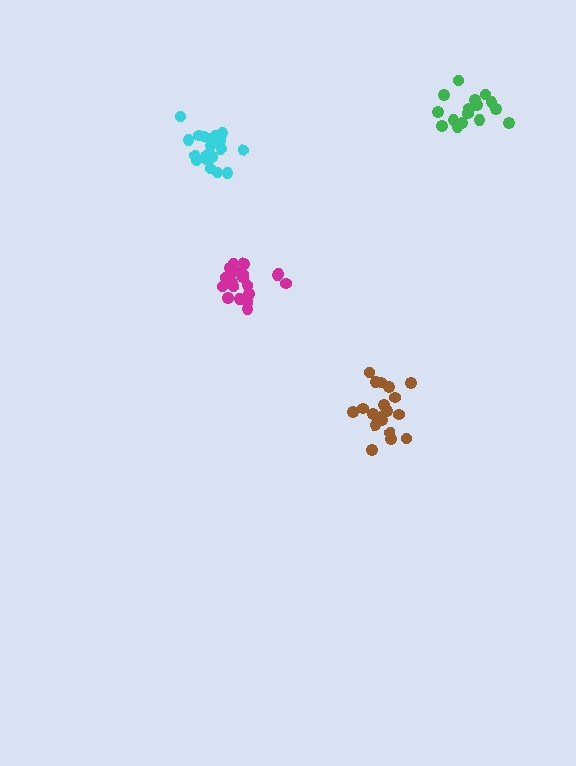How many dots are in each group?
Group 1: 19 dots, Group 2: 21 dots, Group 3: 21 dots, Group 4: 16 dots (77 total).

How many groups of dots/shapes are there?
There are 4 groups.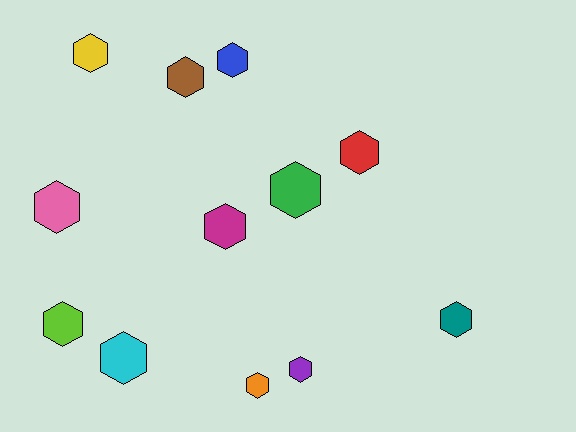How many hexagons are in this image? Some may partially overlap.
There are 12 hexagons.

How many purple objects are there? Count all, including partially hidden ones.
There is 1 purple object.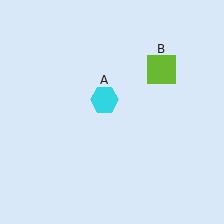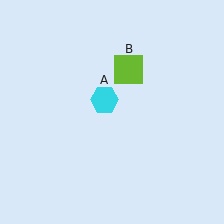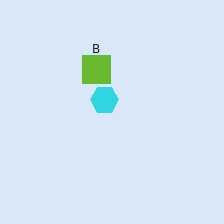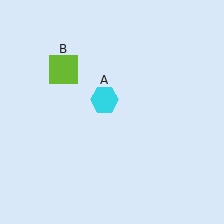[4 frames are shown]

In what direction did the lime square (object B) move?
The lime square (object B) moved left.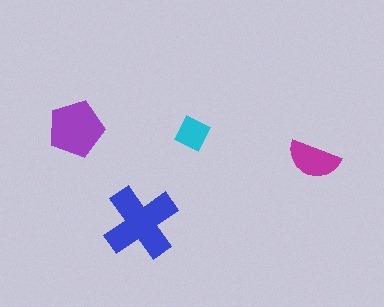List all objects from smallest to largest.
The cyan square, the magenta semicircle, the purple pentagon, the blue cross.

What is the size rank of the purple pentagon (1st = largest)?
2nd.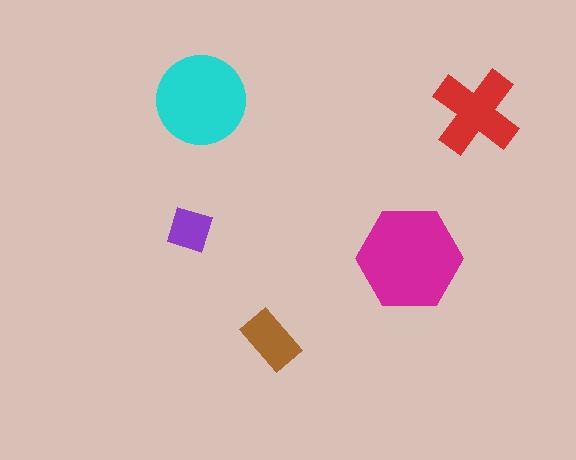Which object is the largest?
The magenta hexagon.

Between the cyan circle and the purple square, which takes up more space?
The cyan circle.